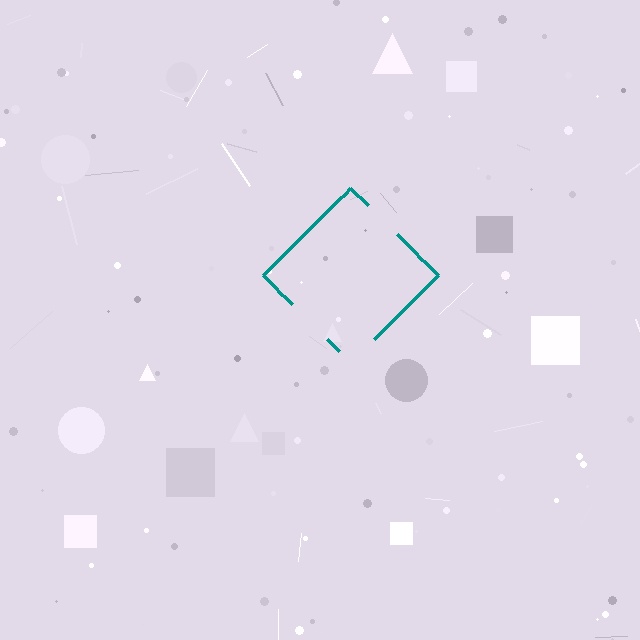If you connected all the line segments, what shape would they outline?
They would outline a diamond.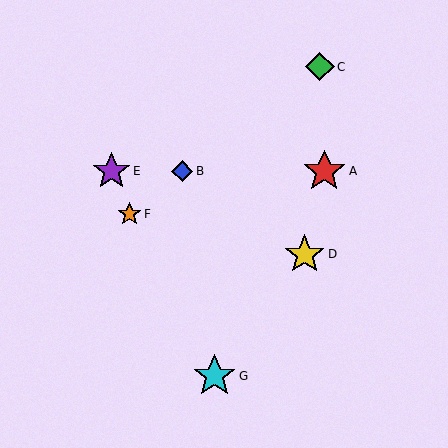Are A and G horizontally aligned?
No, A is at y≈171 and G is at y≈376.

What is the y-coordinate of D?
Object D is at y≈254.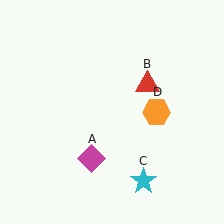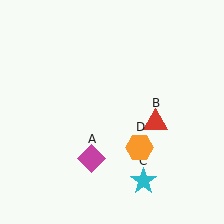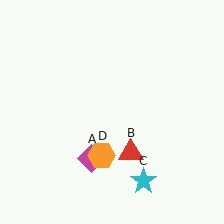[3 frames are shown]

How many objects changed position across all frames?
2 objects changed position: red triangle (object B), orange hexagon (object D).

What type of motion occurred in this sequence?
The red triangle (object B), orange hexagon (object D) rotated clockwise around the center of the scene.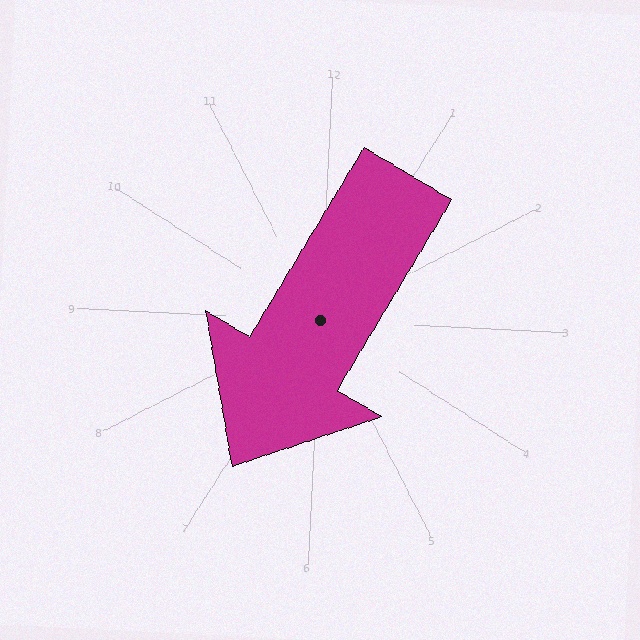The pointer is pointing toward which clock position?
Roughly 7 o'clock.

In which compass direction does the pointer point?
Southwest.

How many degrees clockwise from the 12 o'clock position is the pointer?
Approximately 208 degrees.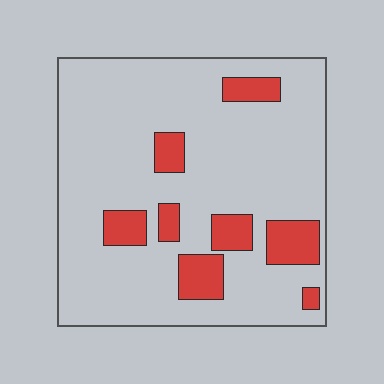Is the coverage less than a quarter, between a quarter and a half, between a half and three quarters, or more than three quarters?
Less than a quarter.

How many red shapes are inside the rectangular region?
8.